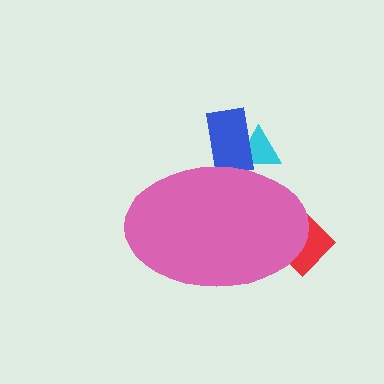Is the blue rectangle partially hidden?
Yes, the blue rectangle is partially hidden behind the pink ellipse.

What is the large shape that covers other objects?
A pink ellipse.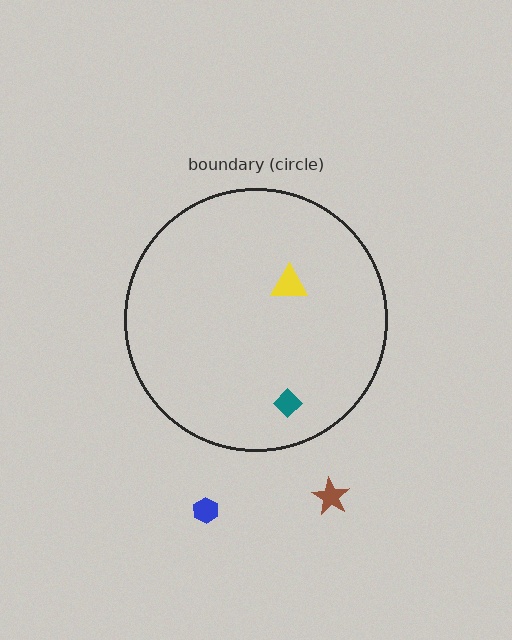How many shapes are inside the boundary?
2 inside, 2 outside.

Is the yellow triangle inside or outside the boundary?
Inside.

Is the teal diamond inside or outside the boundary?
Inside.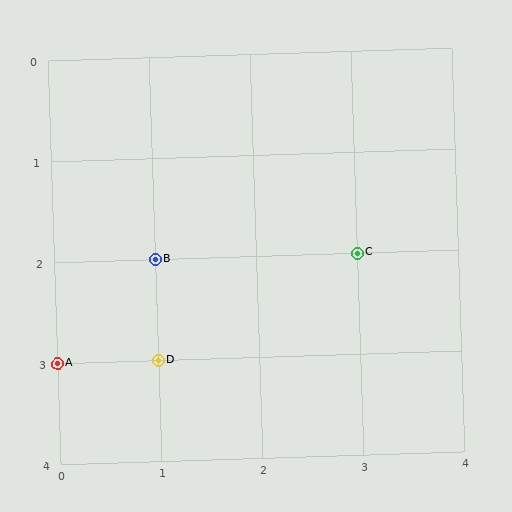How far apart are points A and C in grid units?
Points A and C are 3 columns and 1 row apart (about 3.2 grid units diagonally).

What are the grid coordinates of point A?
Point A is at grid coordinates (0, 3).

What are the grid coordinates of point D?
Point D is at grid coordinates (1, 3).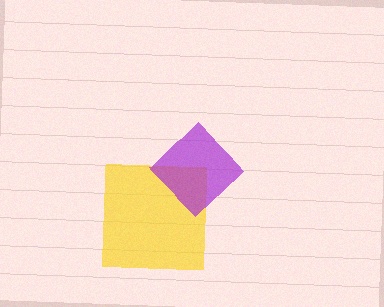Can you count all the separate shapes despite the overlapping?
Yes, there are 2 separate shapes.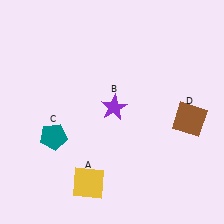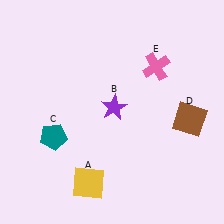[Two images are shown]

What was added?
A pink cross (E) was added in Image 2.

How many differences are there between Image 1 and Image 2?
There is 1 difference between the two images.